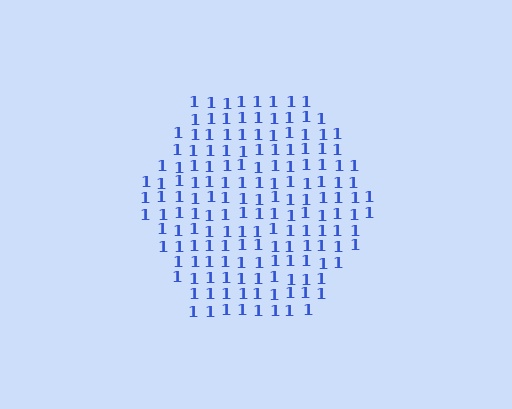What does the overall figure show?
The overall figure shows a hexagon.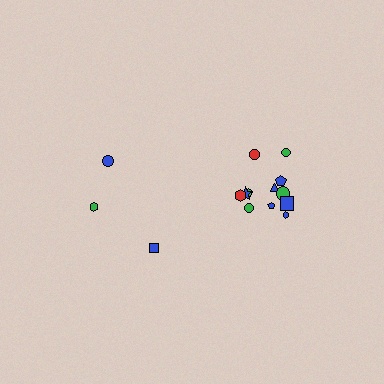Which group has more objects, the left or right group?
The right group.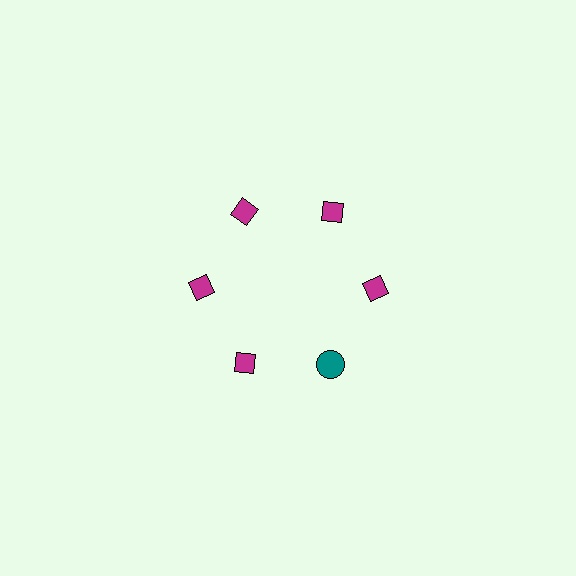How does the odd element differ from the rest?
It differs in both color (teal instead of magenta) and shape (circle instead of diamond).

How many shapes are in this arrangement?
There are 6 shapes arranged in a ring pattern.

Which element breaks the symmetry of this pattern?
The teal circle at roughly the 5 o'clock position breaks the symmetry. All other shapes are magenta diamonds.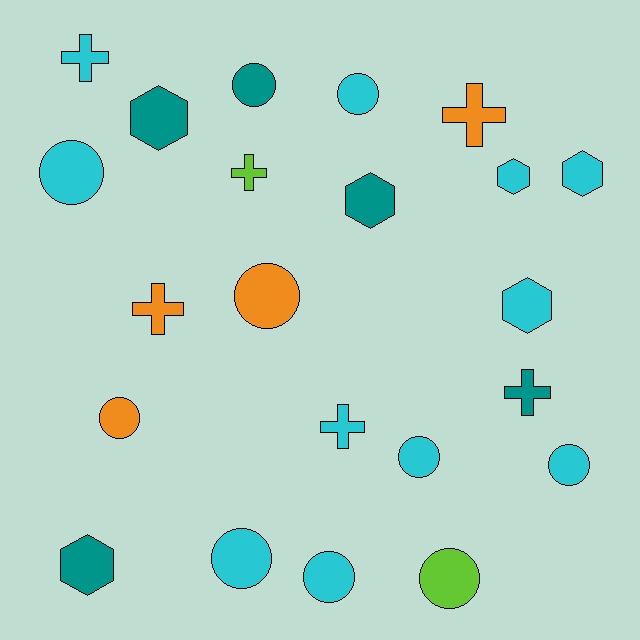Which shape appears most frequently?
Circle, with 10 objects.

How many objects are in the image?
There are 22 objects.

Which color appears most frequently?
Cyan, with 11 objects.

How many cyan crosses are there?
There are 2 cyan crosses.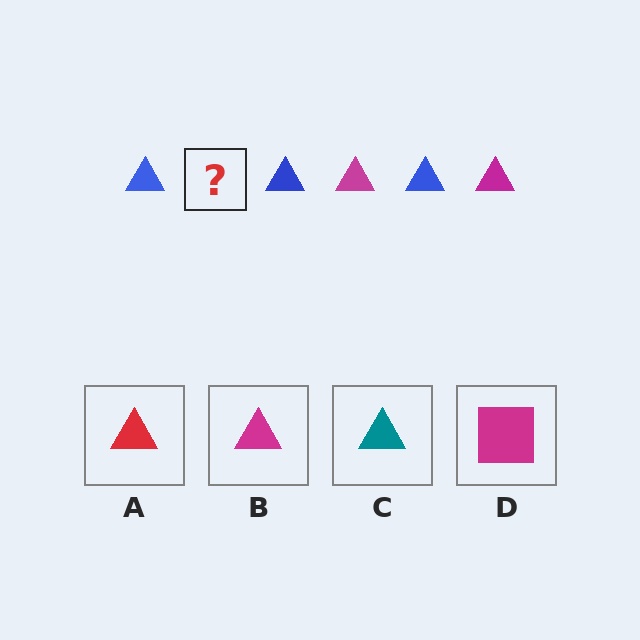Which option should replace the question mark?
Option B.